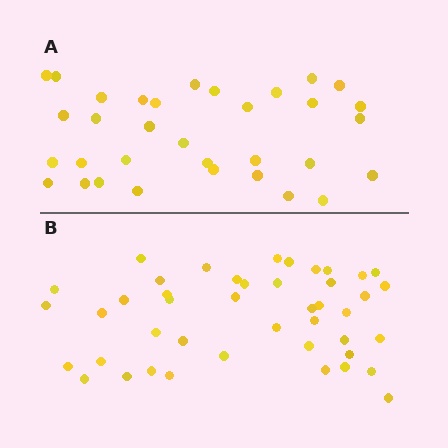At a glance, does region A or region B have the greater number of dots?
Region B (the bottom region) has more dots.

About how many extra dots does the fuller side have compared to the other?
Region B has roughly 12 or so more dots than region A.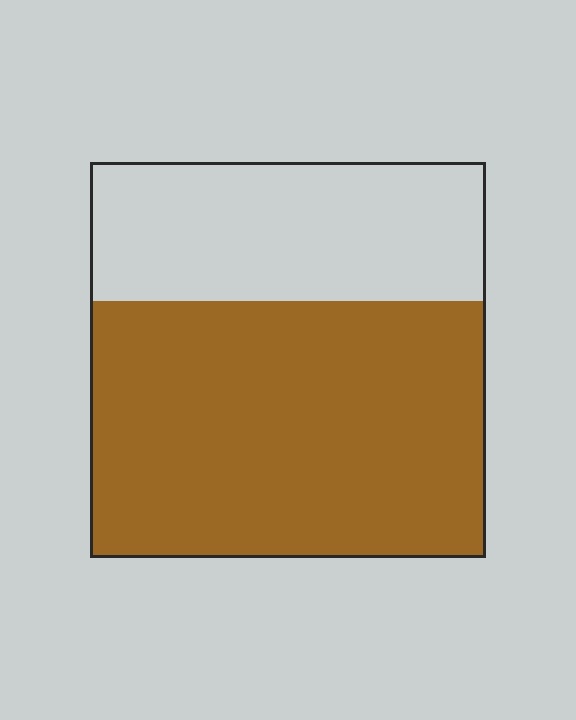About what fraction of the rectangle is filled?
About two thirds (2/3).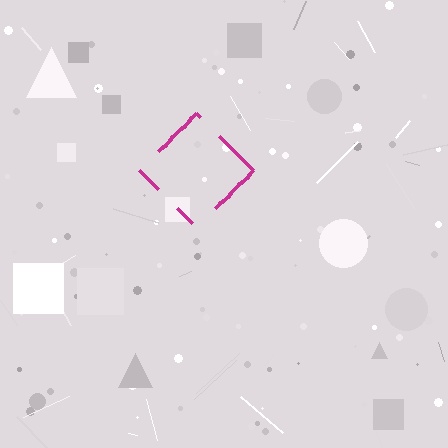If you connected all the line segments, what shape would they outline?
They would outline a diamond.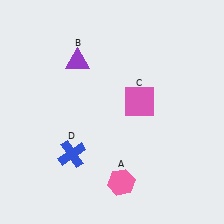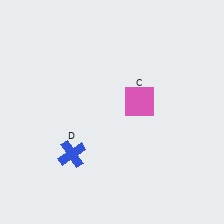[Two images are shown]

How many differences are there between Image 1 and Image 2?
There are 2 differences between the two images.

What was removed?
The pink hexagon (A), the purple triangle (B) were removed in Image 2.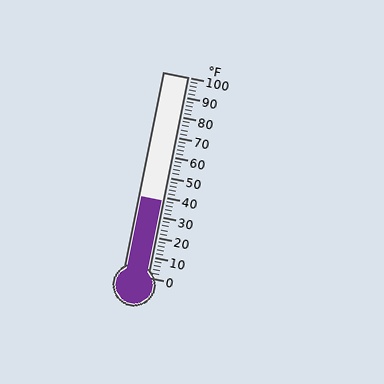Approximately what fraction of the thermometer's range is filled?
The thermometer is filled to approximately 40% of its range.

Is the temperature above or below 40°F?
The temperature is below 40°F.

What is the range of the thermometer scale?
The thermometer scale ranges from 0°F to 100°F.